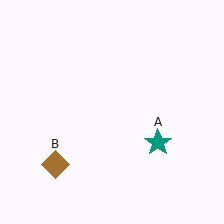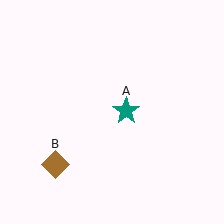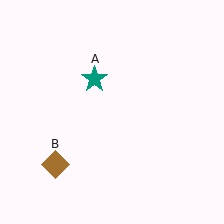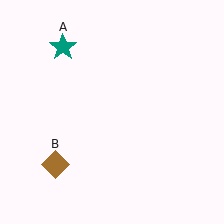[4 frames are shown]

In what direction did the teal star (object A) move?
The teal star (object A) moved up and to the left.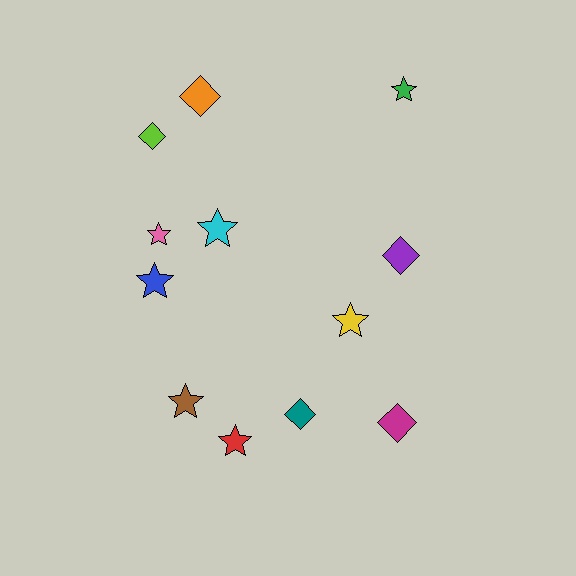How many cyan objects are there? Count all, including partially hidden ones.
There is 1 cyan object.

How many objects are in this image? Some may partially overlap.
There are 12 objects.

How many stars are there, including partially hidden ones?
There are 7 stars.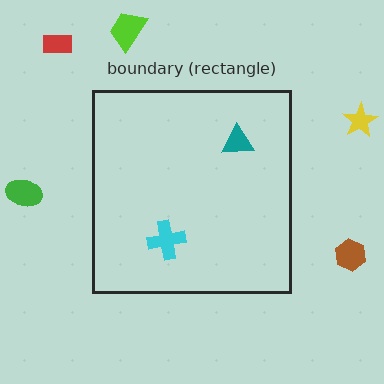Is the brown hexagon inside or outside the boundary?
Outside.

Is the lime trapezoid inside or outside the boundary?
Outside.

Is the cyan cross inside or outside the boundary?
Inside.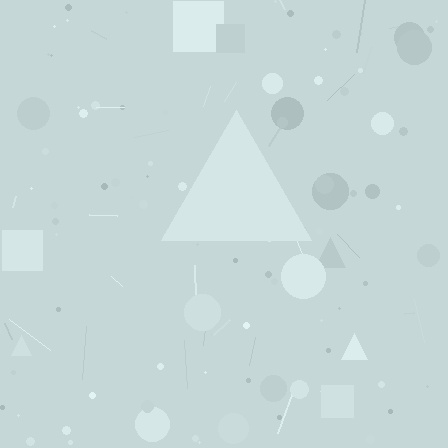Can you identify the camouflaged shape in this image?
The camouflaged shape is a triangle.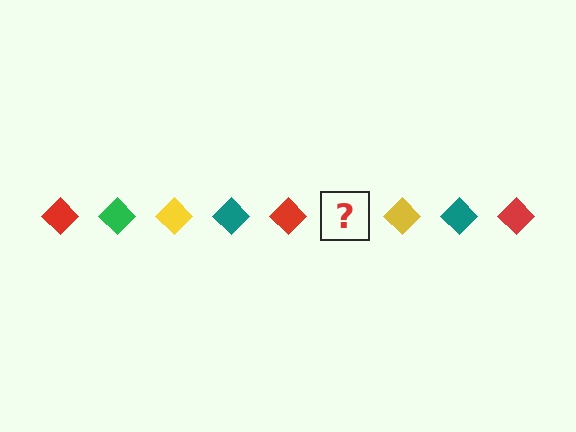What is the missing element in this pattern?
The missing element is a green diamond.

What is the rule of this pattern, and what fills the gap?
The rule is that the pattern cycles through red, green, yellow, teal diamonds. The gap should be filled with a green diamond.